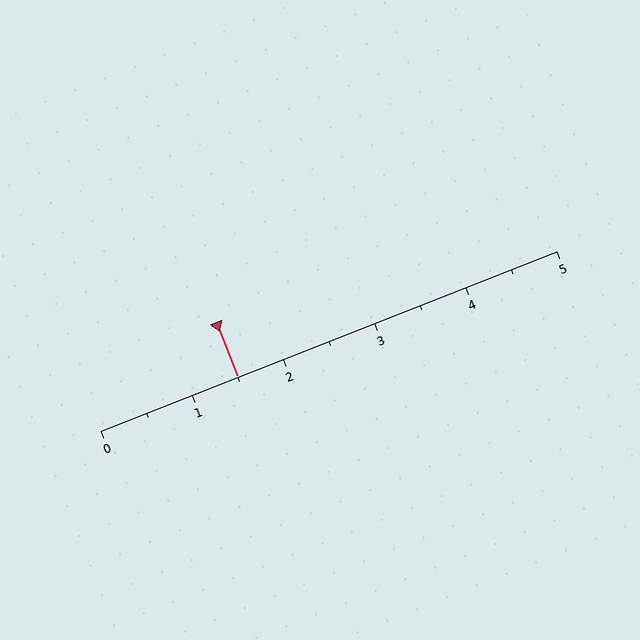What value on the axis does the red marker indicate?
The marker indicates approximately 1.5.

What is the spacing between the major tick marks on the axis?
The major ticks are spaced 1 apart.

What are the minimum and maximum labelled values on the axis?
The axis runs from 0 to 5.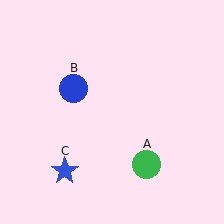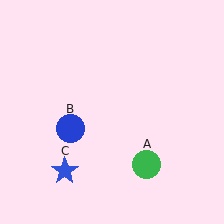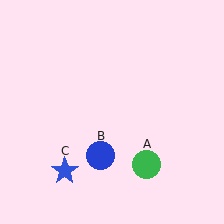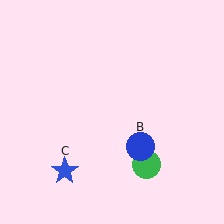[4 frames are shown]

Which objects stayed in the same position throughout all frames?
Green circle (object A) and blue star (object C) remained stationary.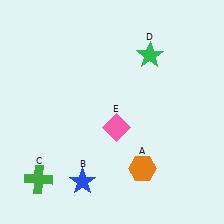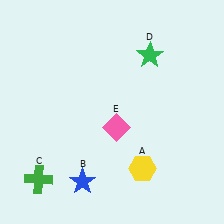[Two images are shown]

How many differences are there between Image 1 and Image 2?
There is 1 difference between the two images.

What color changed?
The hexagon (A) changed from orange in Image 1 to yellow in Image 2.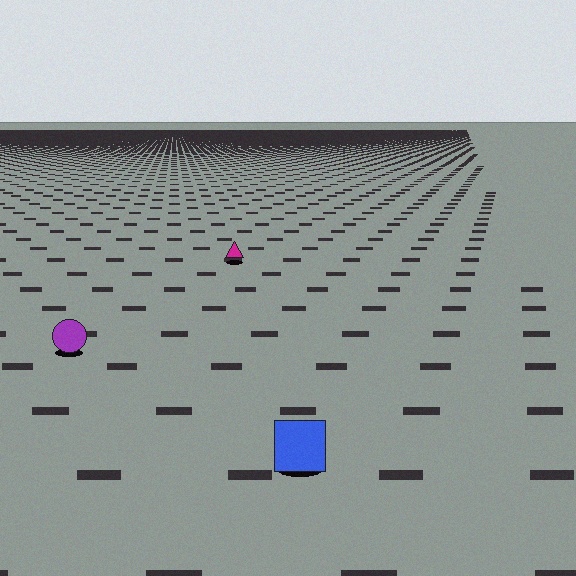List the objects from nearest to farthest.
From nearest to farthest: the blue square, the purple circle, the magenta triangle.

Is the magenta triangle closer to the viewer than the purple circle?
No. The purple circle is closer — you can tell from the texture gradient: the ground texture is coarser near it.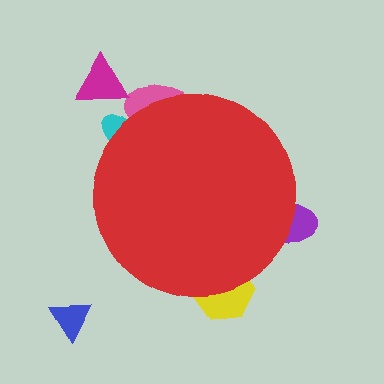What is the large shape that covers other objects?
A red circle.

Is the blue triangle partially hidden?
No, the blue triangle is fully visible.